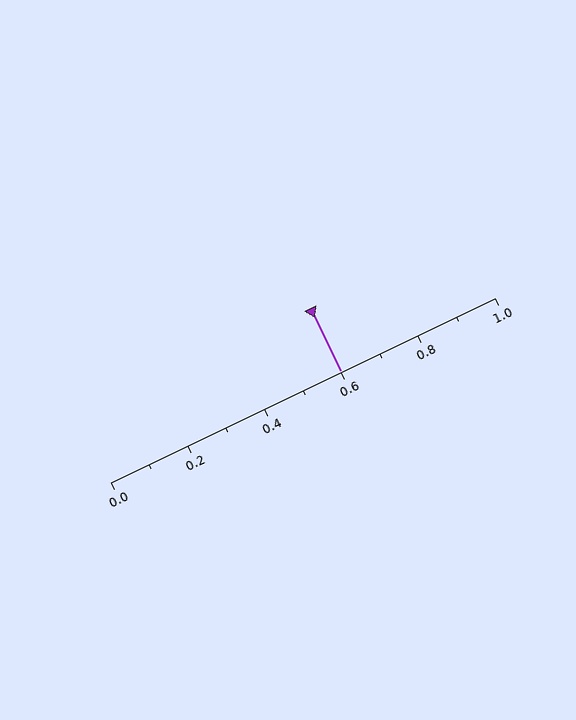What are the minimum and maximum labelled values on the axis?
The axis runs from 0.0 to 1.0.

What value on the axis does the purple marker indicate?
The marker indicates approximately 0.6.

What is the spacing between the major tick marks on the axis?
The major ticks are spaced 0.2 apart.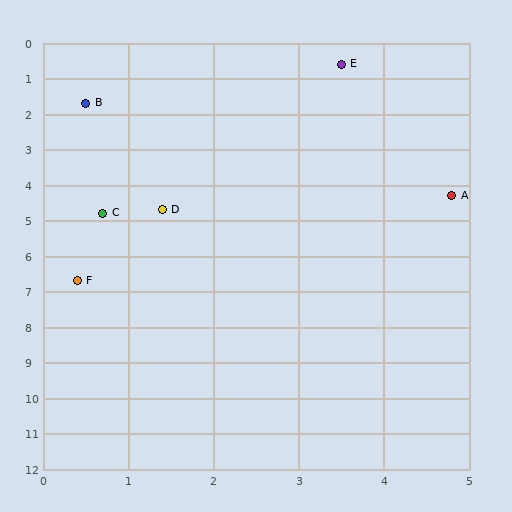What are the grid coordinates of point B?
Point B is at approximately (0.5, 1.7).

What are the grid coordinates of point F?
Point F is at approximately (0.4, 6.7).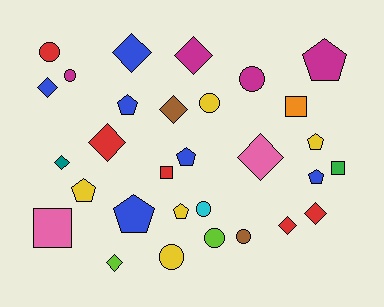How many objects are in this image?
There are 30 objects.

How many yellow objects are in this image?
There are 5 yellow objects.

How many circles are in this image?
There are 8 circles.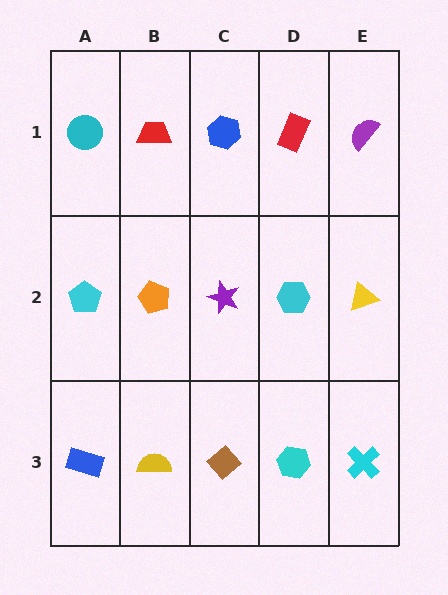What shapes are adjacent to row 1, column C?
A purple star (row 2, column C), a red trapezoid (row 1, column B), a red rectangle (row 1, column D).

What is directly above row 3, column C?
A purple star.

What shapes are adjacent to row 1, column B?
An orange pentagon (row 2, column B), a cyan circle (row 1, column A), a blue hexagon (row 1, column C).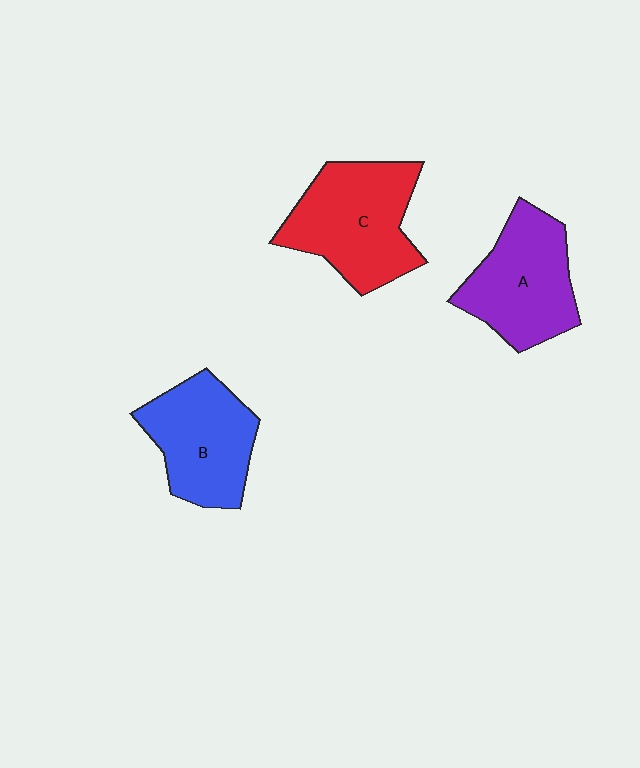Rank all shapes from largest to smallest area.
From largest to smallest: C (red), A (purple), B (blue).